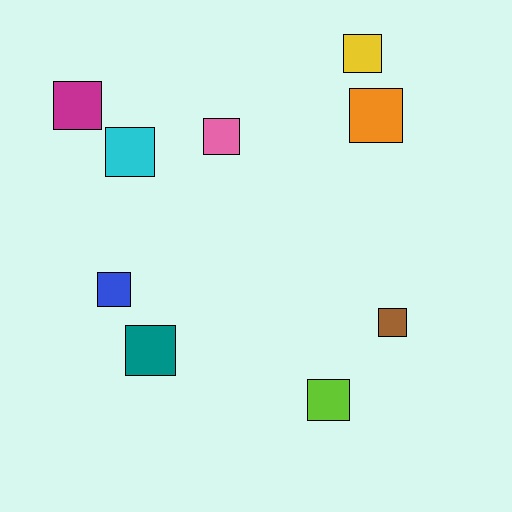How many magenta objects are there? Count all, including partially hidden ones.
There is 1 magenta object.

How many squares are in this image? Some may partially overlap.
There are 9 squares.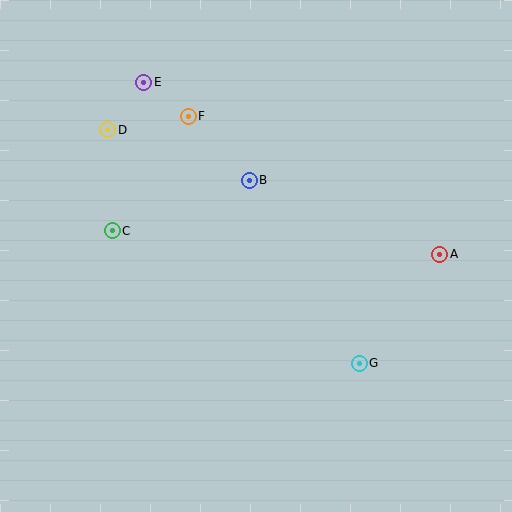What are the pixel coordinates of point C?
Point C is at (112, 231).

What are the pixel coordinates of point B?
Point B is at (249, 180).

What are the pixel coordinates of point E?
Point E is at (144, 82).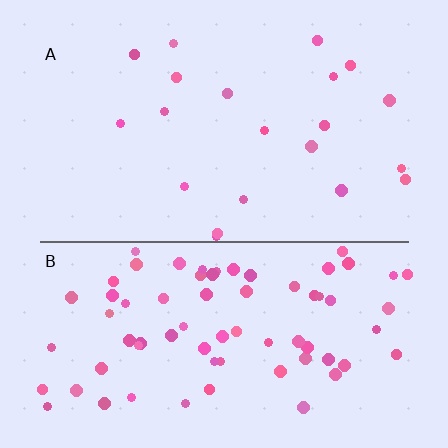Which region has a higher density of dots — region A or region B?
B (the bottom).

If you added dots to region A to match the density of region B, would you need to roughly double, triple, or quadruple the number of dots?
Approximately quadruple.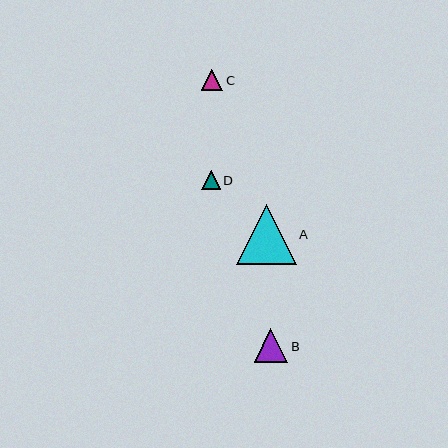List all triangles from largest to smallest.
From largest to smallest: A, B, C, D.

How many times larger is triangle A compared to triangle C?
Triangle A is approximately 2.8 times the size of triangle C.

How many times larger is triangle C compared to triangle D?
Triangle C is approximately 1.2 times the size of triangle D.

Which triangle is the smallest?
Triangle D is the smallest with a size of approximately 18 pixels.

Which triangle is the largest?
Triangle A is the largest with a size of approximately 60 pixels.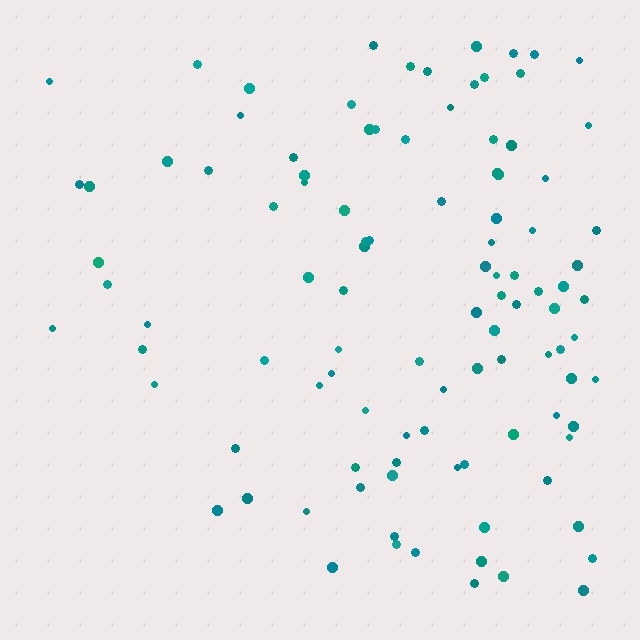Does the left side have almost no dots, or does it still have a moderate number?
Still a moderate number, just noticeably fewer than the right.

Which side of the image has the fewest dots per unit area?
The left.